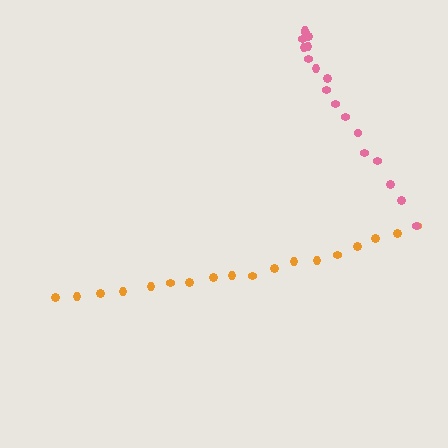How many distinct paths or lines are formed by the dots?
There are 2 distinct paths.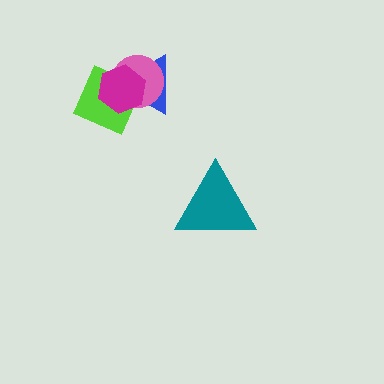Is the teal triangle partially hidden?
No, no other shape covers it.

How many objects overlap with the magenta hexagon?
3 objects overlap with the magenta hexagon.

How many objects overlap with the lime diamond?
3 objects overlap with the lime diamond.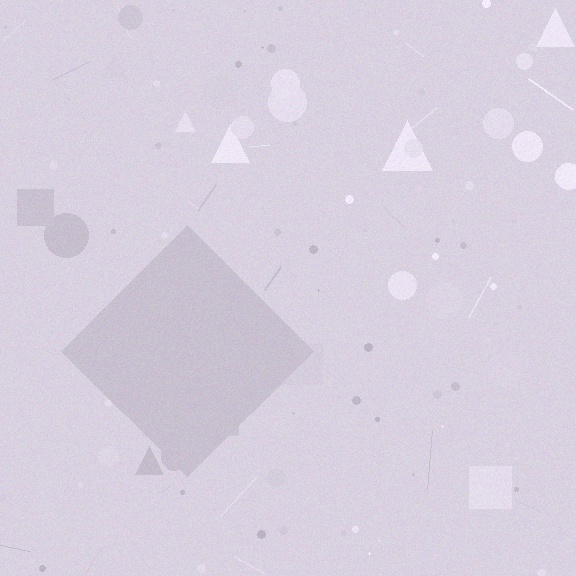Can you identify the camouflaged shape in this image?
The camouflaged shape is a diamond.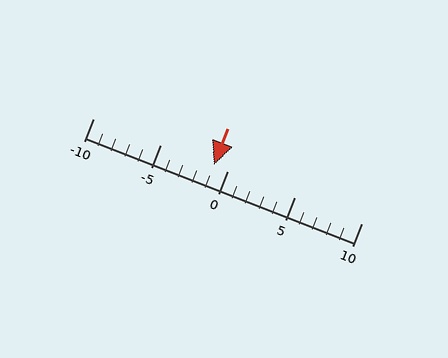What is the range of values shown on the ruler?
The ruler shows values from -10 to 10.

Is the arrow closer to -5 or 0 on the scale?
The arrow is closer to 0.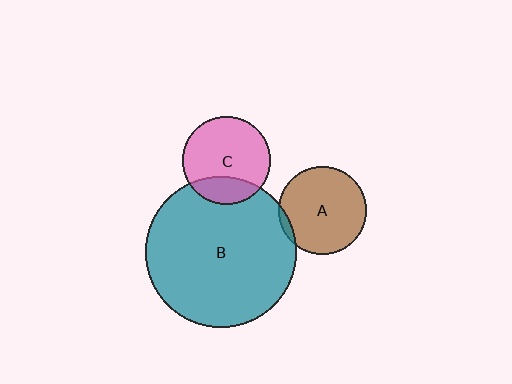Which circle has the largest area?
Circle B (teal).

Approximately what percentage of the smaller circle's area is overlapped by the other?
Approximately 5%.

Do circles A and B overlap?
Yes.